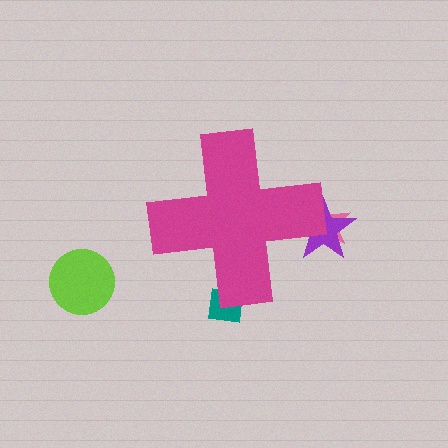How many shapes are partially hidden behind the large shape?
3 shapes are partially hidden.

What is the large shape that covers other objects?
A magenta cross.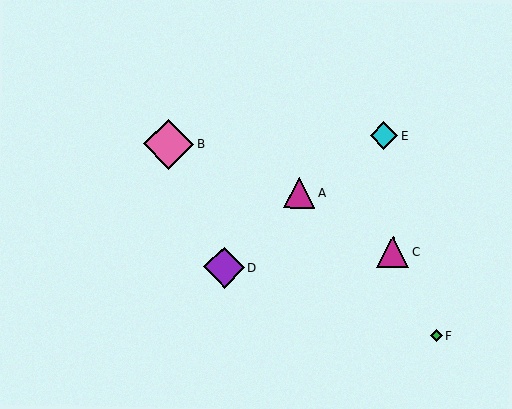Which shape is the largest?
The pink diamond (labeled B) is the largest.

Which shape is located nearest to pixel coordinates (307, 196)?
The magenta triangle (labeled A) at (299, 193) is nearest to that location.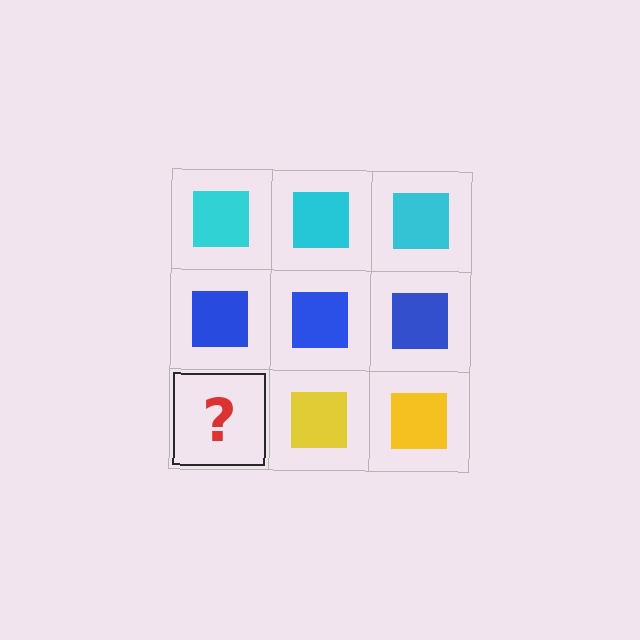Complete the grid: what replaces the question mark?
The question mark should be replaced with a yellow square.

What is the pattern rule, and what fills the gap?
The rule is that each row has a consistent color. The gap should be filled with a yellow square.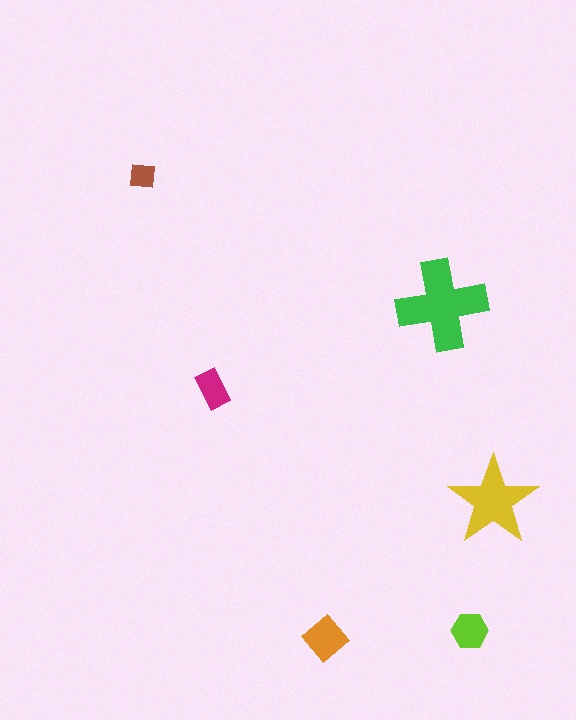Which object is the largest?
The green cross.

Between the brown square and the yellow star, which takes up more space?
The yellow star.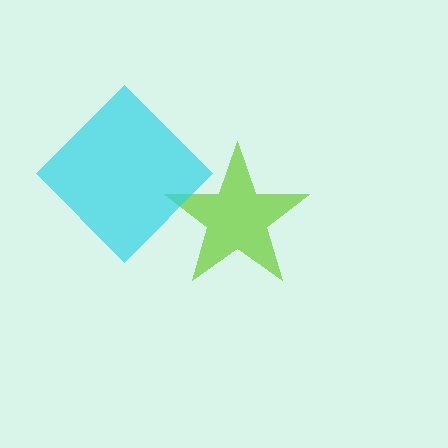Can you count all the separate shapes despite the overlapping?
Yes, there are 2 separate shapes.